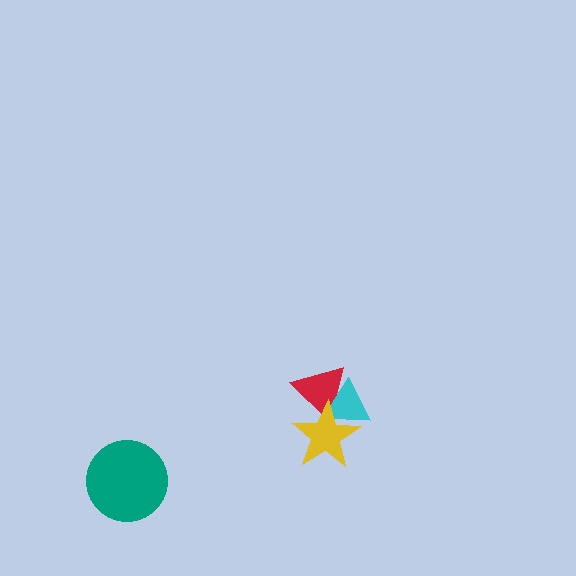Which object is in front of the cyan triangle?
The yellow star is in front of the cyan triangle.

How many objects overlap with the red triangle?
2 objects overlap with the red triangle.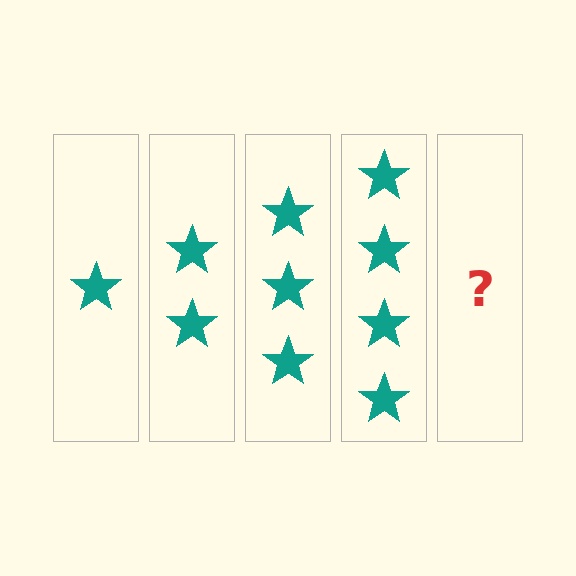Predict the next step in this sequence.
The next step is 5 stars.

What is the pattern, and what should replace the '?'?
The pattern is that each step adds one more star. The '?' should be 5 stars.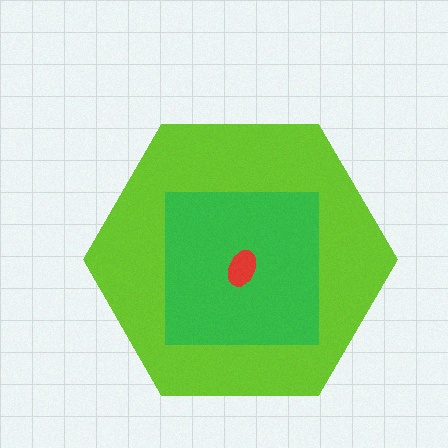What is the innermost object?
The red ellipse.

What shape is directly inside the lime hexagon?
The green square.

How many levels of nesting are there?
3.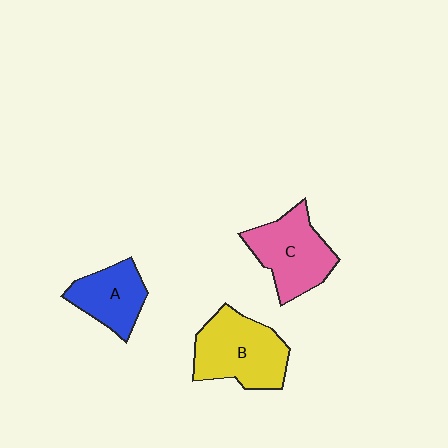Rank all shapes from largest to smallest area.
From largest to smallest: B (yellow), C (pink), A (blue).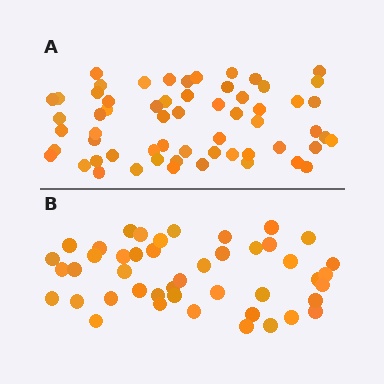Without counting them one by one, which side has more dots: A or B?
Region A (the top region) has more dots.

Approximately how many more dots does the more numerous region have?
Region A has approximately 15 more dots than region B.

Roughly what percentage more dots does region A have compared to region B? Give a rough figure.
About 35% more.